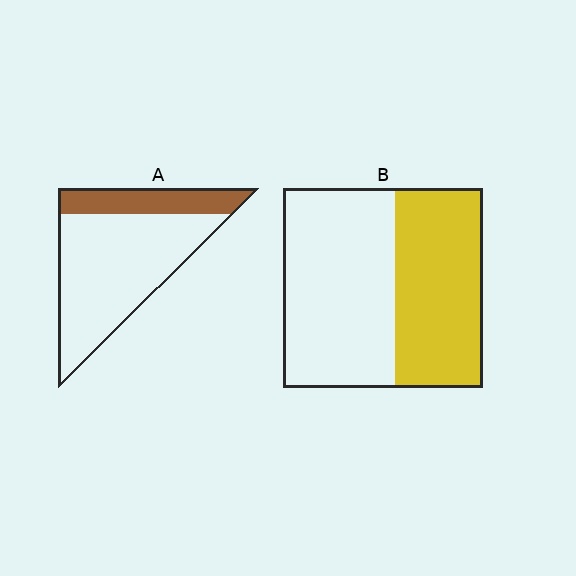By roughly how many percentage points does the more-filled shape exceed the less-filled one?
By roughly 20 percentage points (B over A).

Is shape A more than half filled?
No.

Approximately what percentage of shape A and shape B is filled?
A is approximately 25% and B is approximately 45%.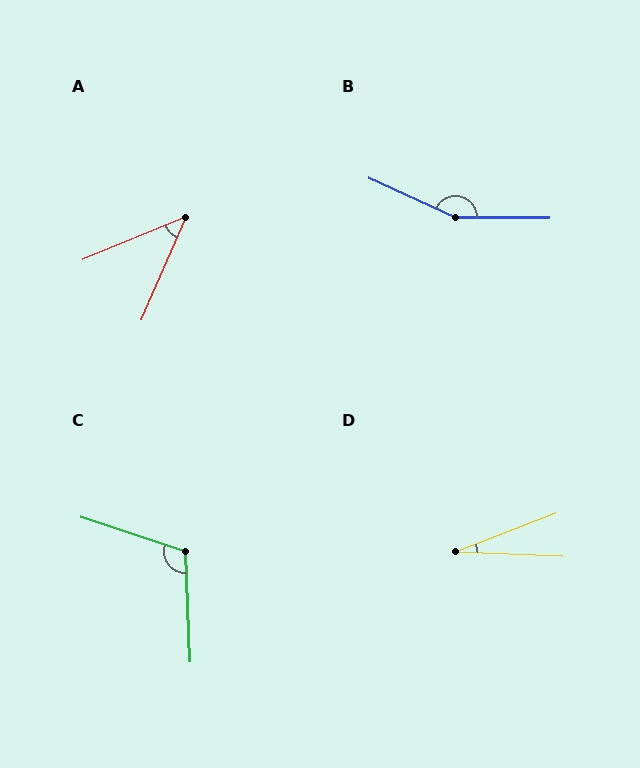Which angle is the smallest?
D, at approximately 24 degrees.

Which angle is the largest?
B, at approximately 156 degrees.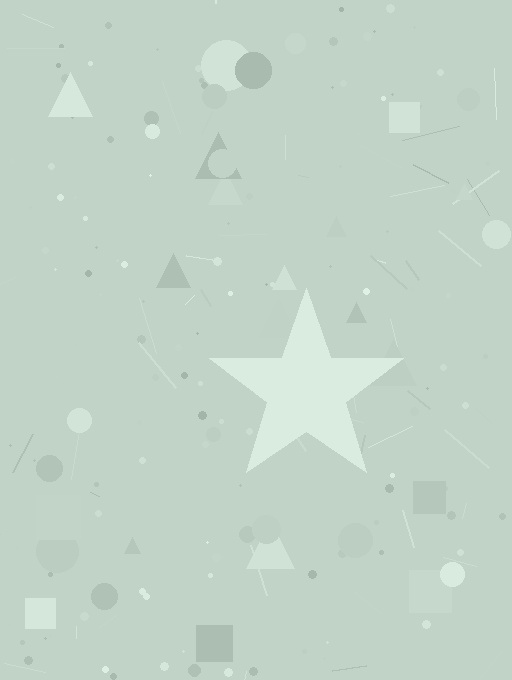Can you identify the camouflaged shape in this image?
The camouflaged shape is a star.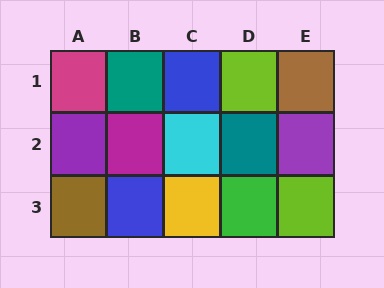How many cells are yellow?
1 cell is yellow.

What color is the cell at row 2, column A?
Purple.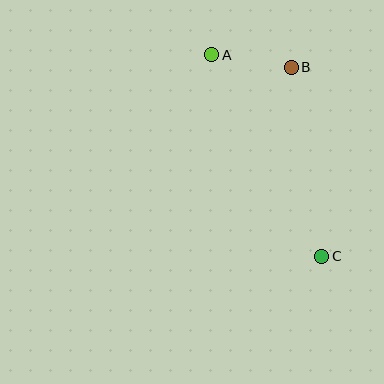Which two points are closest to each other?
Points A and B are closest to each other.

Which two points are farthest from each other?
Points A and C are farthest from each other.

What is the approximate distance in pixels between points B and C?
The distance between B and C is approximately 192 pixels.